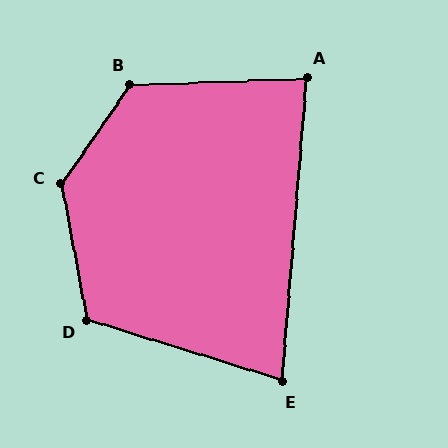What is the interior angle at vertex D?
Approximately 118 degrees (obtuse).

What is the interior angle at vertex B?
Approximately 127 degrees (obtuse).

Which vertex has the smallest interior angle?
E, at approximately 77 degrees.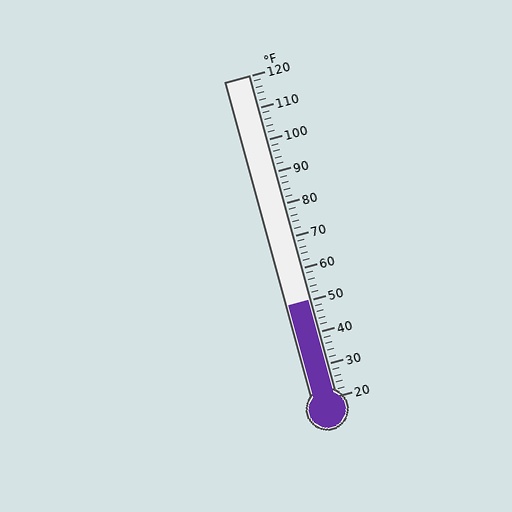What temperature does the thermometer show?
The thermometer shows approximately 50°F.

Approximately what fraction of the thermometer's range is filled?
The thermometer is filled to approximately 30% of its range.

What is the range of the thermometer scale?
The thermometer scale ranges from 20°F to 120°F.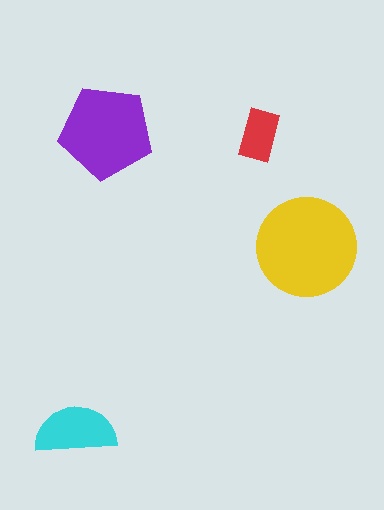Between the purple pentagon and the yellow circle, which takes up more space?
The yellow circle.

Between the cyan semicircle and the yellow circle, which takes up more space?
The yellow circle.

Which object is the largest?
The yellow circle.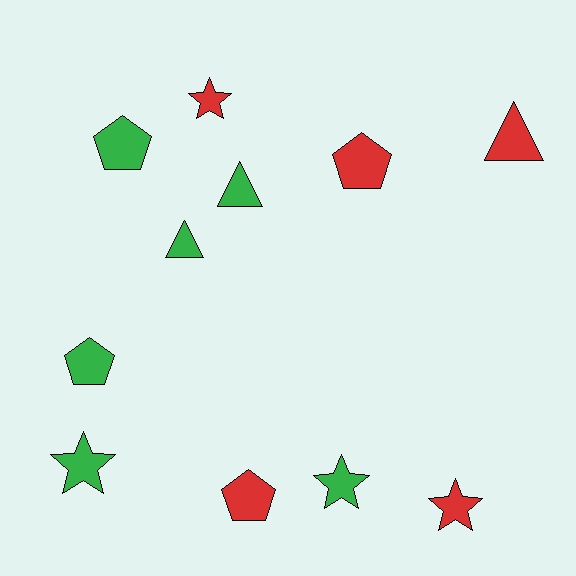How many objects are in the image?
There are 11 objects.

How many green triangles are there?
There are 2 green triangles.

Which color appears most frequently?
Green, with 6 objects.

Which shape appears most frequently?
Pentagon, with 4 objects.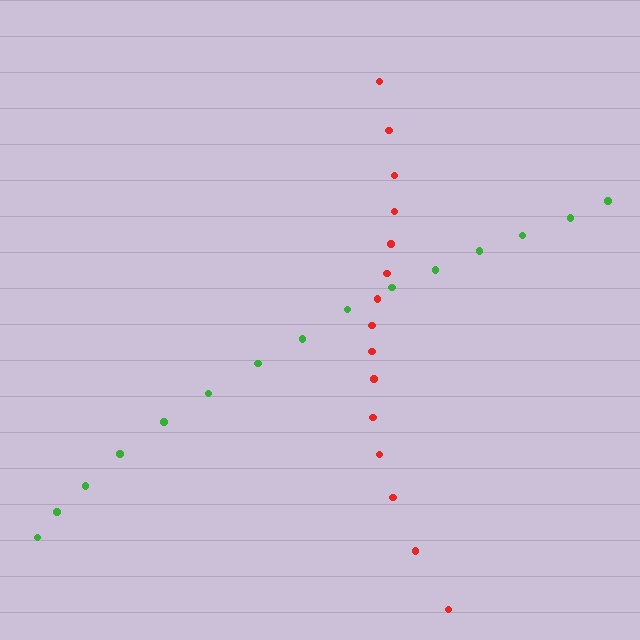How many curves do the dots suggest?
There are 2 distinct paths.